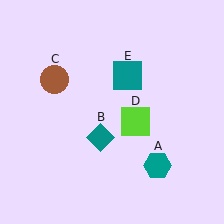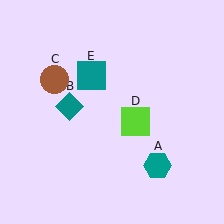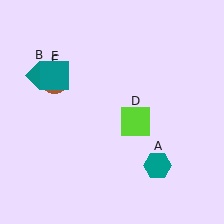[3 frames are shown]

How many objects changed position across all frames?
2 objects changed position: teal diamond (object B), teal square (object E).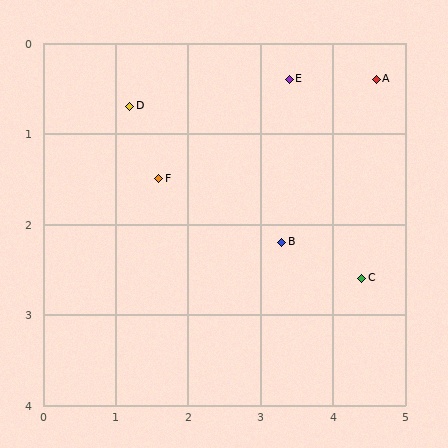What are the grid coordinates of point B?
Point B is at approximately (3.3, 2.2).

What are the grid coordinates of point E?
Point E is at approximately (3.4, 0.4).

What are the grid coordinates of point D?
Point D is at approximately (1.2, 0.7).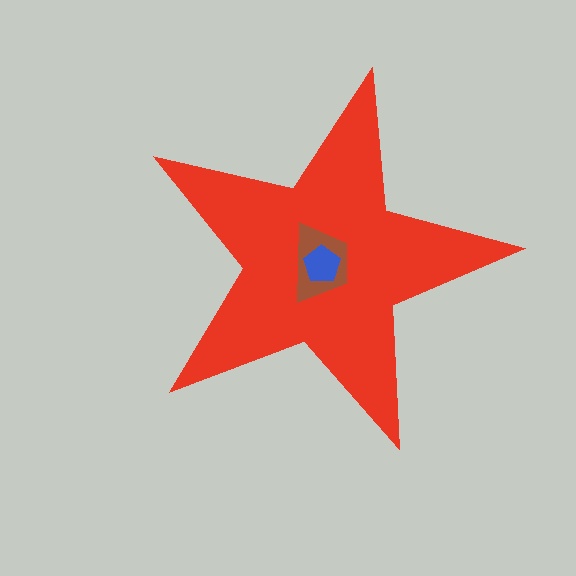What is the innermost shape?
The blue pentagon.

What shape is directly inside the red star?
The brown trapezoid.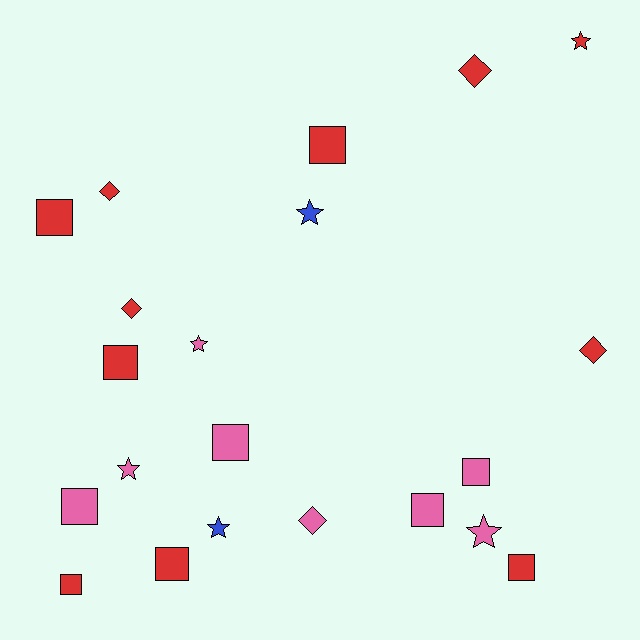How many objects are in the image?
There are 21 objects.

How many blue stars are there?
There are 2 blue stars.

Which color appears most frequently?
Red, with 11 objects.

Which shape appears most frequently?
Square, with 10 objects.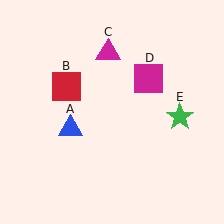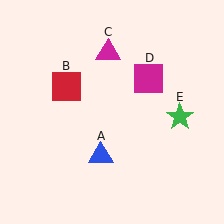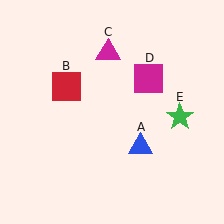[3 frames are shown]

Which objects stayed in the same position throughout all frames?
Red square (object B) and magenta triangle (object C) and magenta square (object D) and green star (object E) remained stationary.